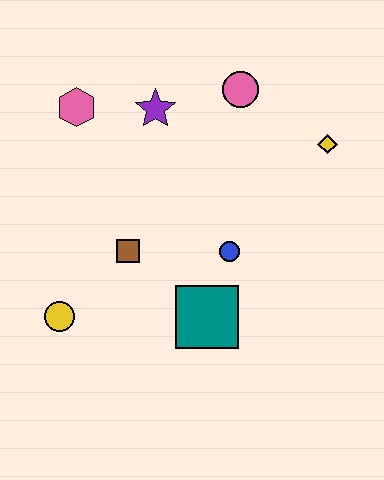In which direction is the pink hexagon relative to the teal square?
The pink hexagon is above the teal square.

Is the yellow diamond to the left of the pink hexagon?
No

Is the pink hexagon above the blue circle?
Yes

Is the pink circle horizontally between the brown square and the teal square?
No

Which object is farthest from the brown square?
The yellow diamond is farthest from the brown square.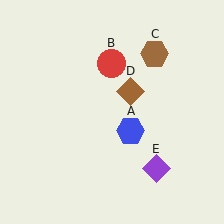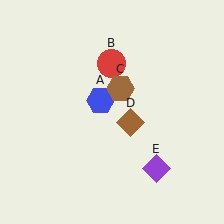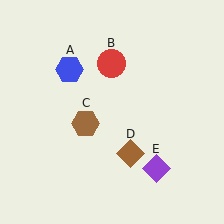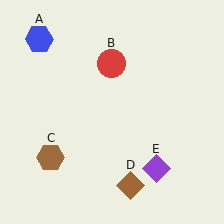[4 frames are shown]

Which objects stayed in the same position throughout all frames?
Red circle (object B) and purple diamond (object E) remained stationary.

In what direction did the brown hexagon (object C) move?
The brown hexagon (object C) moved down and to the left.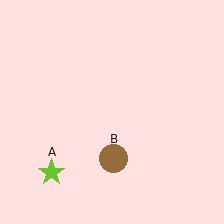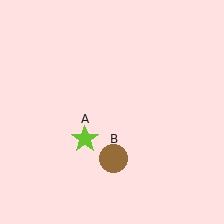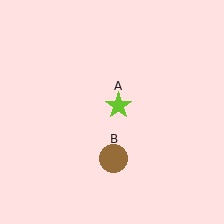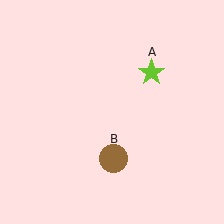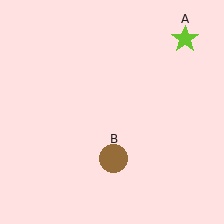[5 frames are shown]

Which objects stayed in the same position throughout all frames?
Brown circle (object B) remained stationary.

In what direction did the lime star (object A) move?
The lime star (object A) moved up and to the right.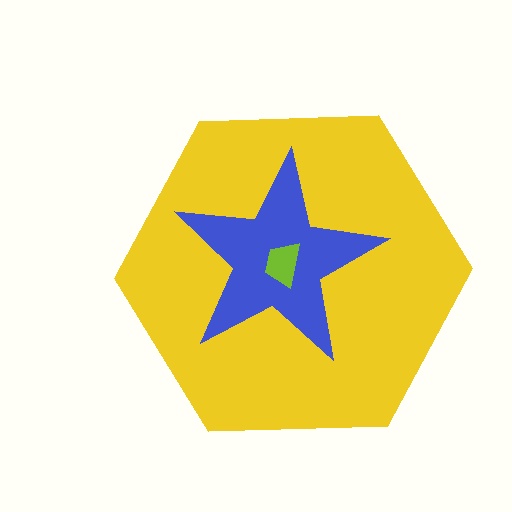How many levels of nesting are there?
3.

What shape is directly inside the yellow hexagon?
The blue star.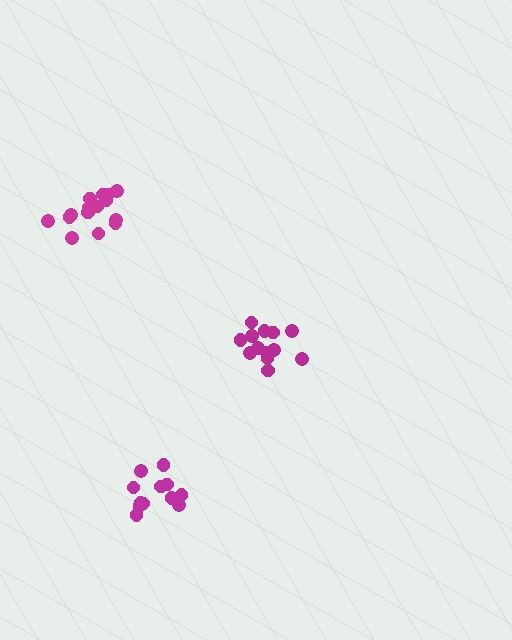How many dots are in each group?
Group 1: 14 dots, Group 2: 12 dots, Group 3: 15 dots (41 total).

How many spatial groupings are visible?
There are 3 spatial groupings.